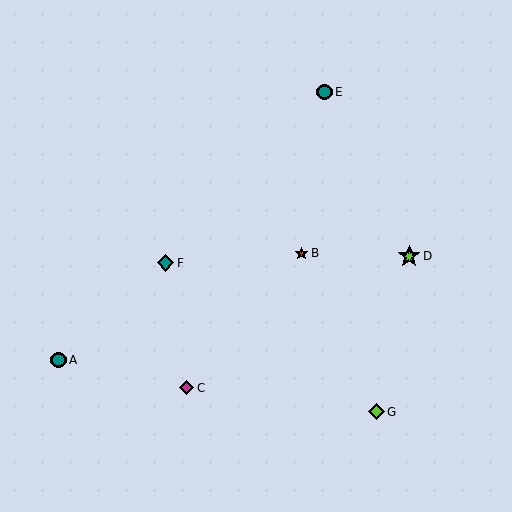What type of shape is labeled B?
Shape B is a red star.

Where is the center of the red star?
The center of the red star is at (302, 253).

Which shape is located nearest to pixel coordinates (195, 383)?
The magenta diamond (labeled C) at (187, 388) is nearest to that location.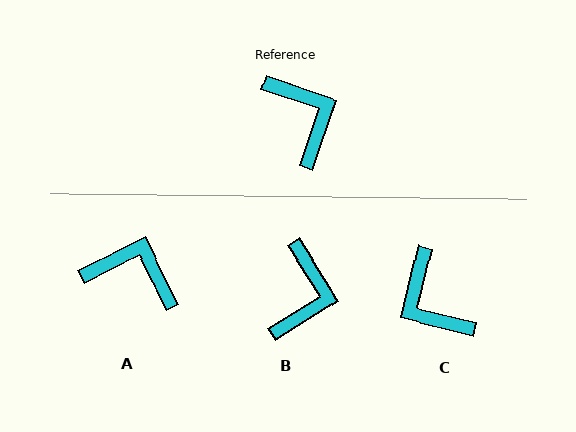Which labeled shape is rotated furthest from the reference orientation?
C, about 175 degrees away.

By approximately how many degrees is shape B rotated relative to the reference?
Approximately 39 degrees clockwise.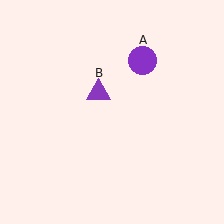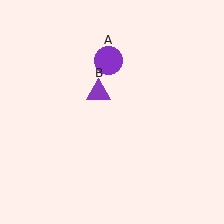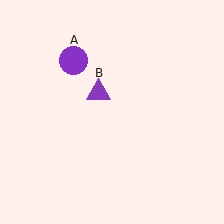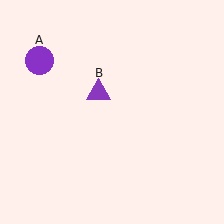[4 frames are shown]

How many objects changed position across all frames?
1 object changed position: purple circle (object A).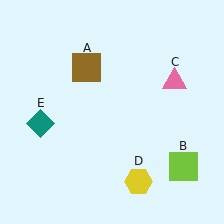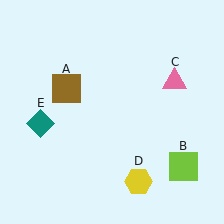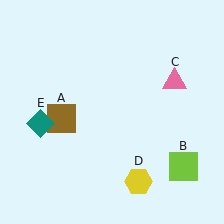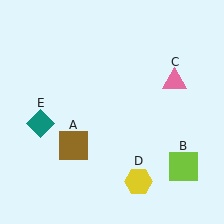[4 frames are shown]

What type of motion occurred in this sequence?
The brown square (object A) rotated counterclockwise around the center of the scene.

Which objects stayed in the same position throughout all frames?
Lime square (object B) and pink triangle (object C) and yellow hexagon (object D) and teal diamond (object E) remained stationary.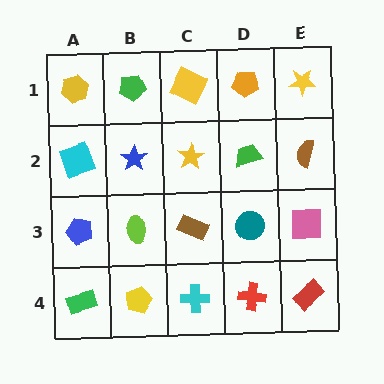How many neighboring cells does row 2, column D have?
4.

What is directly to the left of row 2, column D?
A yellow star.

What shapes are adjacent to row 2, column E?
A yellow star (row 1, column E), a pink square (row 3, column E), a green trapezoid (row 2, column D).